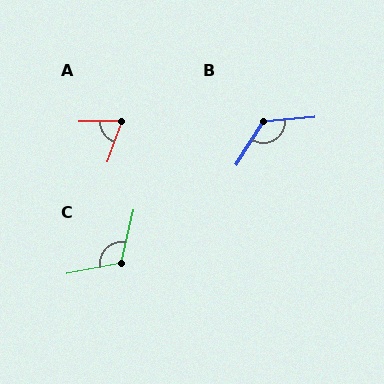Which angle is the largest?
B, at approximately 127 degrees.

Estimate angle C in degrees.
Approximately 114 degrees.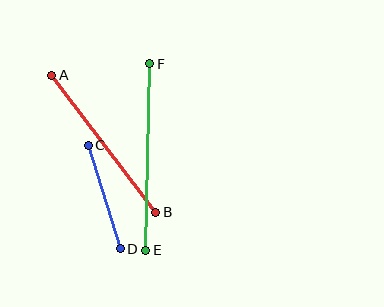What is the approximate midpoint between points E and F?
The midpoint is at approximately (148, 157) pixels.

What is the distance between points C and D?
The distance is approximately 108 pixels.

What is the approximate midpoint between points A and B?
The midpoint is at approximately (104, 144) pixels.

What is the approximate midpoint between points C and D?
The midpoint is at approximately (104, 197) pixels.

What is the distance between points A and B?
The distance is approximately 172 pixels.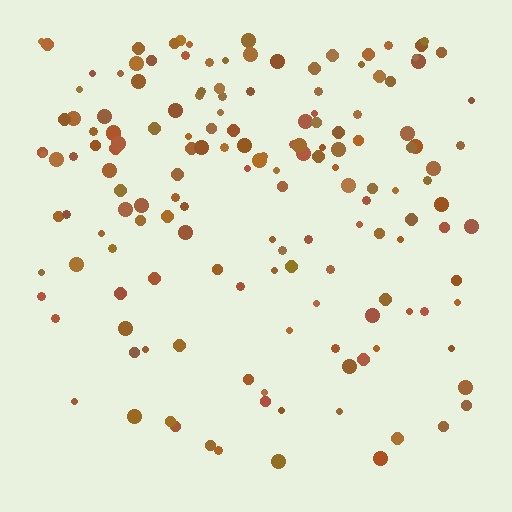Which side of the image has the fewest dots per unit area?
The bottom.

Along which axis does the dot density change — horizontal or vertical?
Vertical.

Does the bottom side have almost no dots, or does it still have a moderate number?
Still a moderate number, just noticeably fewer than the top.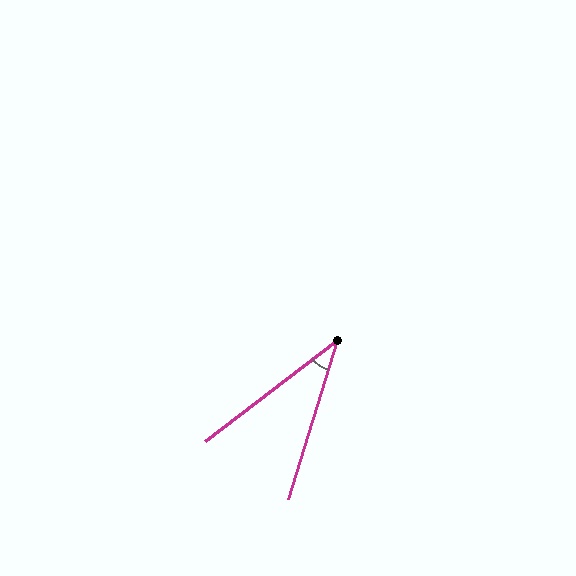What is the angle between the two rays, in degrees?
Approximately 36 degrees.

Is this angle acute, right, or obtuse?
It is acute.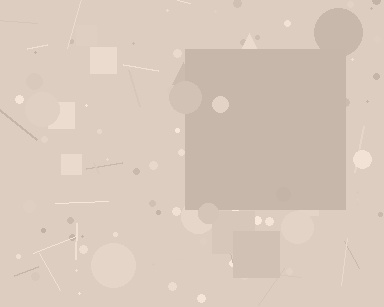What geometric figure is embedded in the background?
A square is embedded in the background.